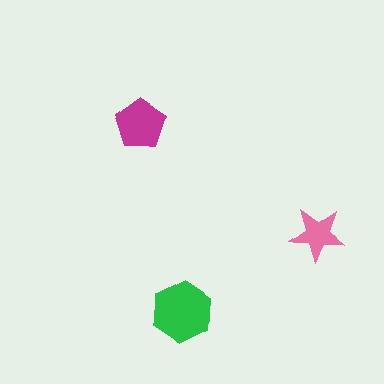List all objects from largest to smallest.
The green hexagon, the magenta pentagon, the pink star.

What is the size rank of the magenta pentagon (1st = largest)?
2nd.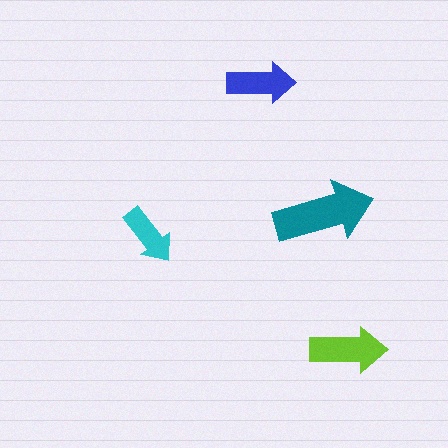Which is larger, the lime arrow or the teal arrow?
The teal one.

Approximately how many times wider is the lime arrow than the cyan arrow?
About 1.5 times wider.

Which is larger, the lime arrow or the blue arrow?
The lime one.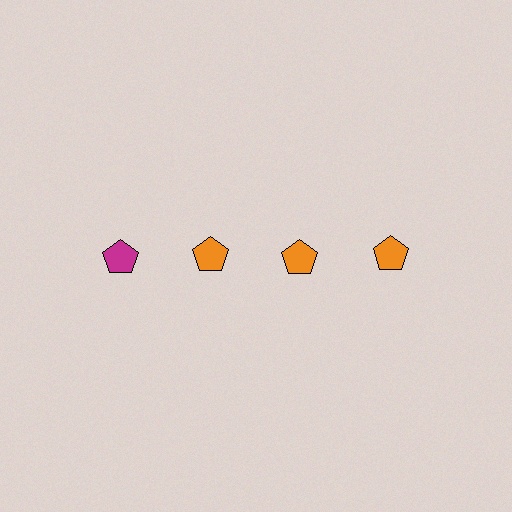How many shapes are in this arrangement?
There are 4 shapes arranged in a grid pattern.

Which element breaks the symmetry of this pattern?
The magenta pentagon in the top row, leftmost column breaks the symmetry. All other shapes are orange pentagons.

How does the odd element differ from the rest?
It has a different color: magenta instead of orange.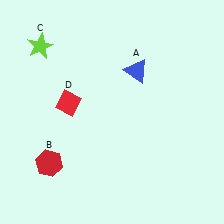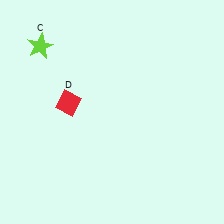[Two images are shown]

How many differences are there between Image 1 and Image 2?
There are 2 differences between the two images.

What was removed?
The red hexagon (B), the blue triangle (A) were removed in Image 2.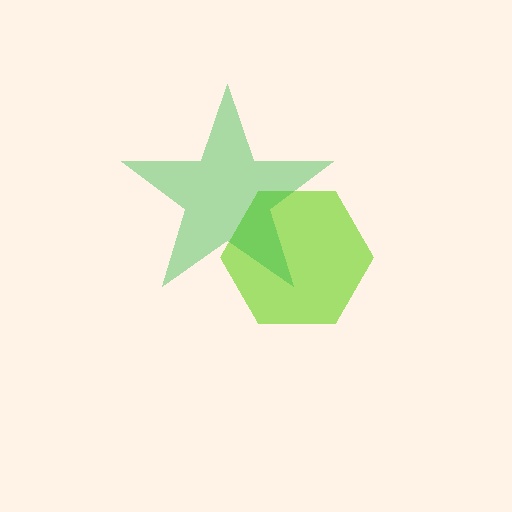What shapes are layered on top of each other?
The layered shapes are: a lime hexagon, a green star.